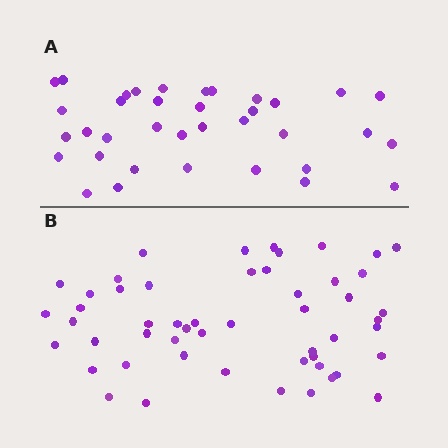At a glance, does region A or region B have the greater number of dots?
Region B (the bottom region) has more dots.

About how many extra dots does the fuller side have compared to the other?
Region B has approximately 15 more dots than region A.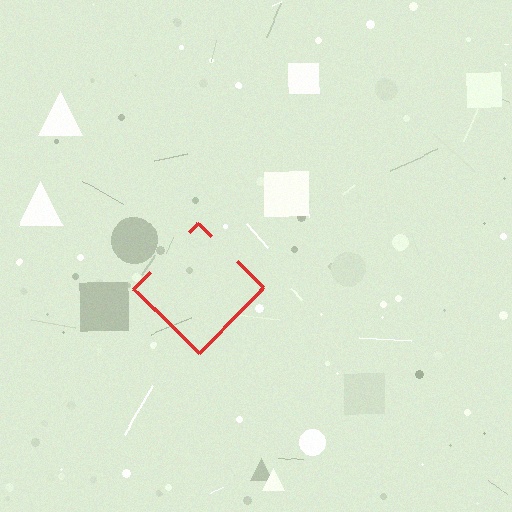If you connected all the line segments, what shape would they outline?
They would outline a diamond.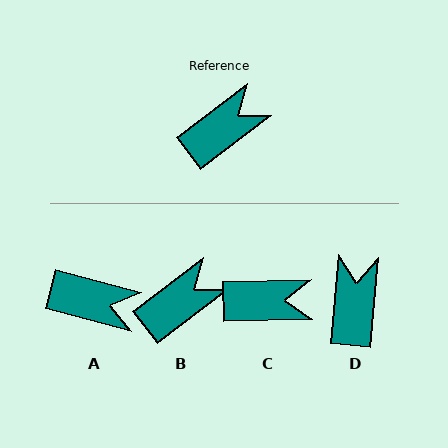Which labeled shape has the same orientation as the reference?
B.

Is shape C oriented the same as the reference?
No, it is off by about 36 degrees.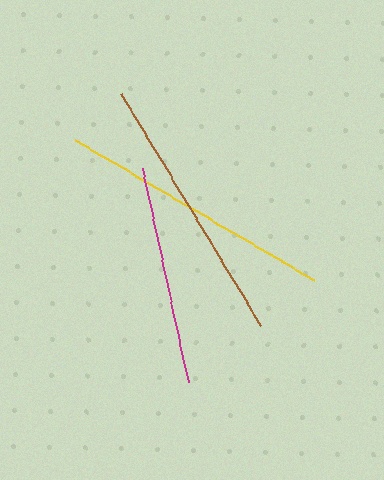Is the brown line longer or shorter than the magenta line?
The brown line is longer than the magenta line.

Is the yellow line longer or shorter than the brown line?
The yellow line is longer than the brown line.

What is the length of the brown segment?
The brown segment is approximately 270 pixels long.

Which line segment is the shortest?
The magenta line is the shortest at approximately 219 pixels.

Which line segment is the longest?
The yellow line is the longest at approximately 276 pixels.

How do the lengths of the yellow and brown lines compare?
The yellow and brown lines are approximately the same length.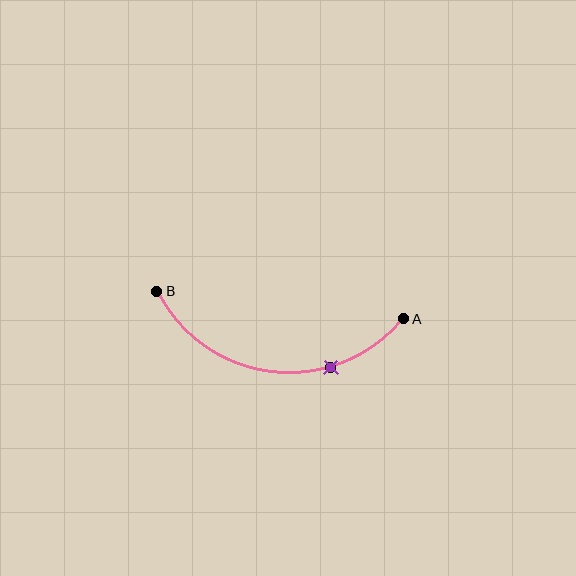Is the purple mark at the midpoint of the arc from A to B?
No. The purple mark lies on the arc but is closer to endpoint A. The arc midpoint would be at the point on the curve equidistant along the arc from both A and B.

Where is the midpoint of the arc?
The arc midpoint is the point on the curve farthest from the straight line joining A and B. It sits below that line.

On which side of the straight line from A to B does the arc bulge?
The arc bulges below the straight line connecting A and B.